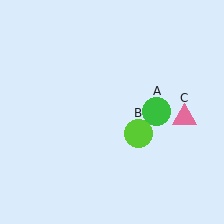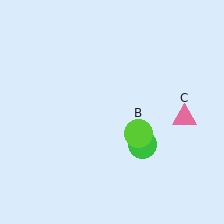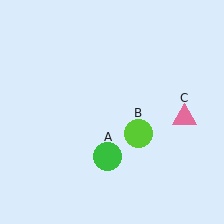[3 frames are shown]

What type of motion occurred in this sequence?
The green circle (object A) rotated clockwise around the center of the scene.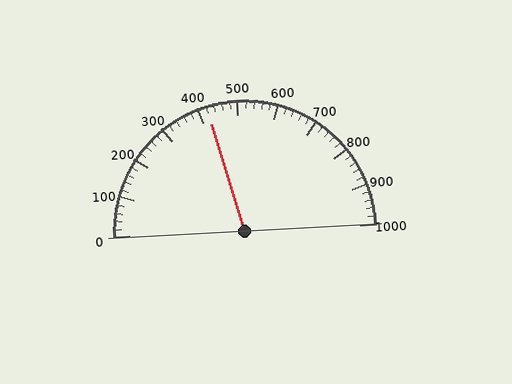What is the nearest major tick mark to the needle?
The nearest major tick mark is 400.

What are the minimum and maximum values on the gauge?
The gauge ranges from 0 to 1000.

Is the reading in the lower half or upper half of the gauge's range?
The reading is in the lower half of the range (0 to 1000).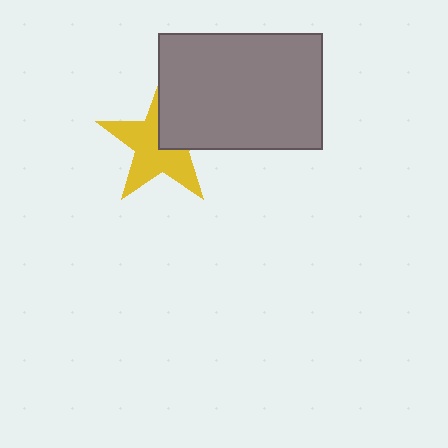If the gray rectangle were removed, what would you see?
You would see the complete yellow star.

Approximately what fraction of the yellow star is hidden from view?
Roughly 36% of the yellow star is hidden behind the gray rectangle.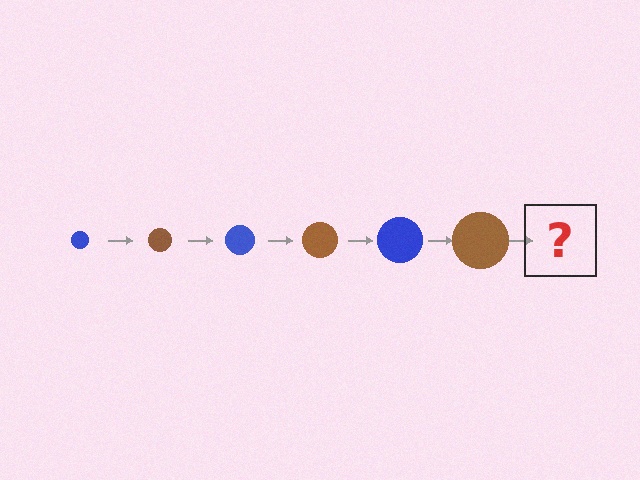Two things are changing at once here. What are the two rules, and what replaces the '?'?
The two rules are that the circle grows larger each step and the color cycles through blue and brown. The '?' should be a blue circle, larger than the previous one.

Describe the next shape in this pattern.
It should be a blue circle, larger than the previous one.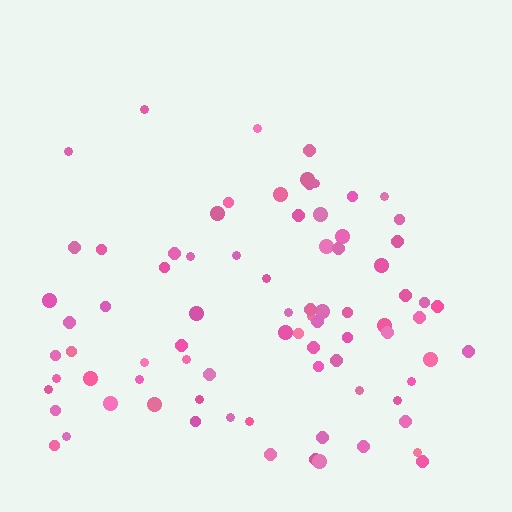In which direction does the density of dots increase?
From top to bottom, with the bottom side densest.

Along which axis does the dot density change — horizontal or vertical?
Vertical.